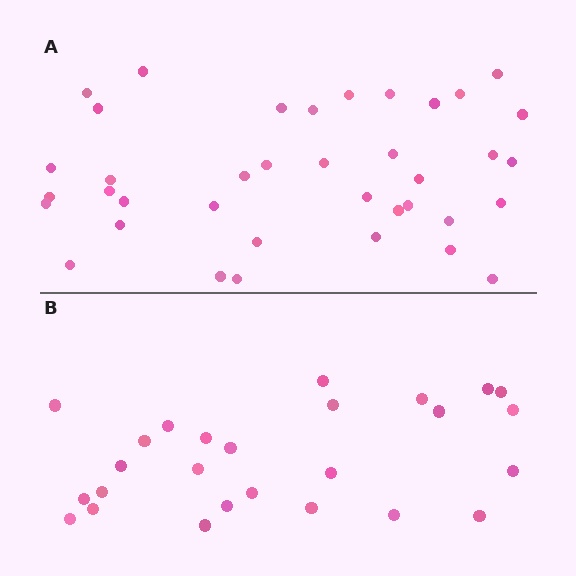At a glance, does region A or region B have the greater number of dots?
Region A (the top region) has more dots.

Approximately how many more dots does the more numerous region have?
Region A has roughly 12 or so more dots than region B.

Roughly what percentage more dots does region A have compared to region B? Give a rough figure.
About 45% more.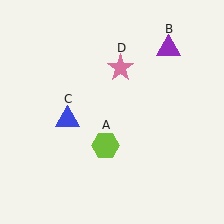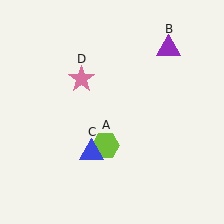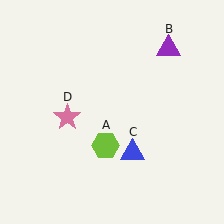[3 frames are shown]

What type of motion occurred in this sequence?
The blue triangle (object C), pink star (object D) rotated counterclockwise around the center of the scene.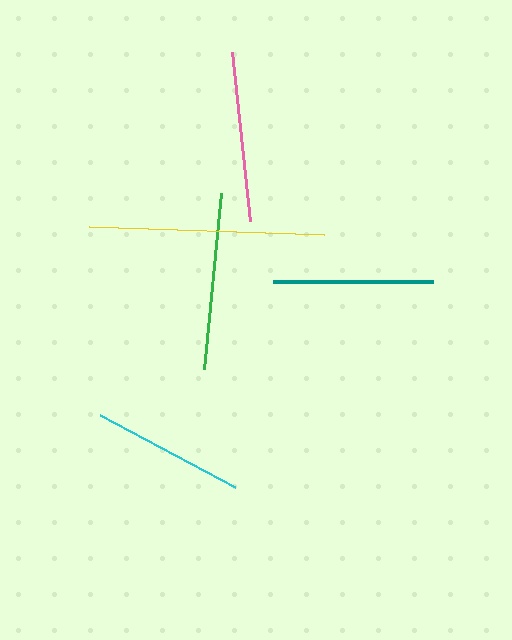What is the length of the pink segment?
The pink segment is approximately 169 pixels long.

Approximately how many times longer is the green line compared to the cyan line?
The green line is approximately 1.2 times the length of the cyan line.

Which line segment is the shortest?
The cyan line is the shortest at approximately 153 pixels.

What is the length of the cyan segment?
The cyan segment is approximately 153 pixels long.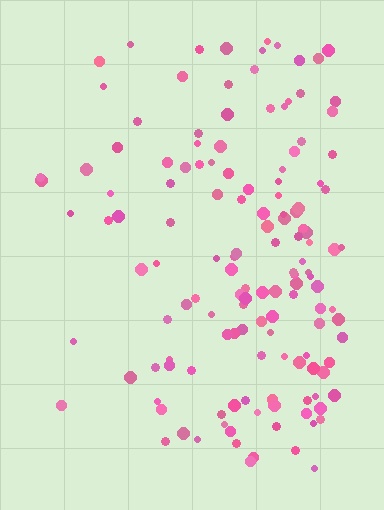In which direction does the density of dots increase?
From left to right, with the right side densest.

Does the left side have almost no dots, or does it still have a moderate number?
Still a moderate number, just noticeably fewer than the right.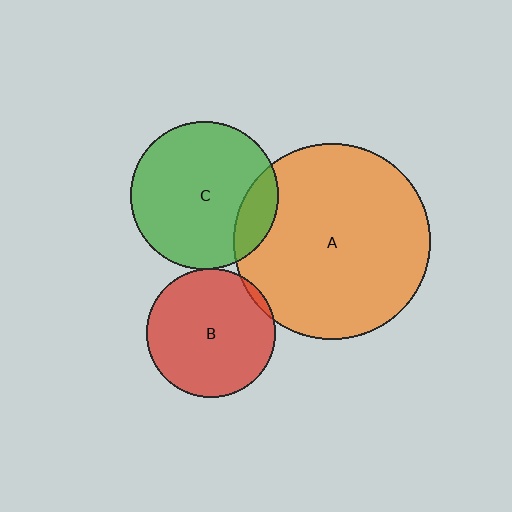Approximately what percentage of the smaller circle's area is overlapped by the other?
Approximately 15%.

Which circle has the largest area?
Circle A (orange).